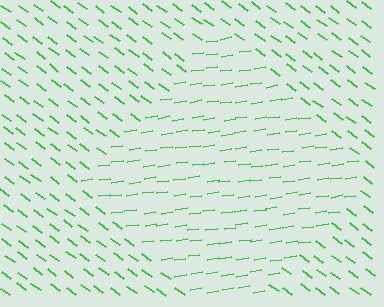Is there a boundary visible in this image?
Yes, there is a texture boundary formed by a change in line orientation.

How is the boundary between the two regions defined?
The boundary is defined purely by a change in line orientation (approximately 45 degrees difference). All lines are the same color and thickness.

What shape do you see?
I see a diamond.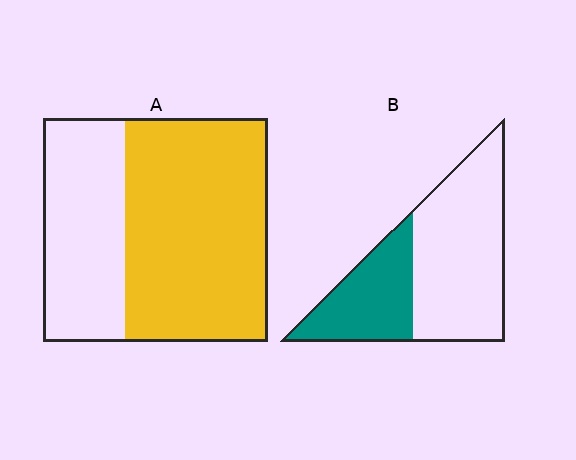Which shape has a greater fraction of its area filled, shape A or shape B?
Shape A.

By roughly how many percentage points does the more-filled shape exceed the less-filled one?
By roughly 30 percentage points (A over B).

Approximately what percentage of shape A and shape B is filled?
A is approximately 65% and B is approximately 35%.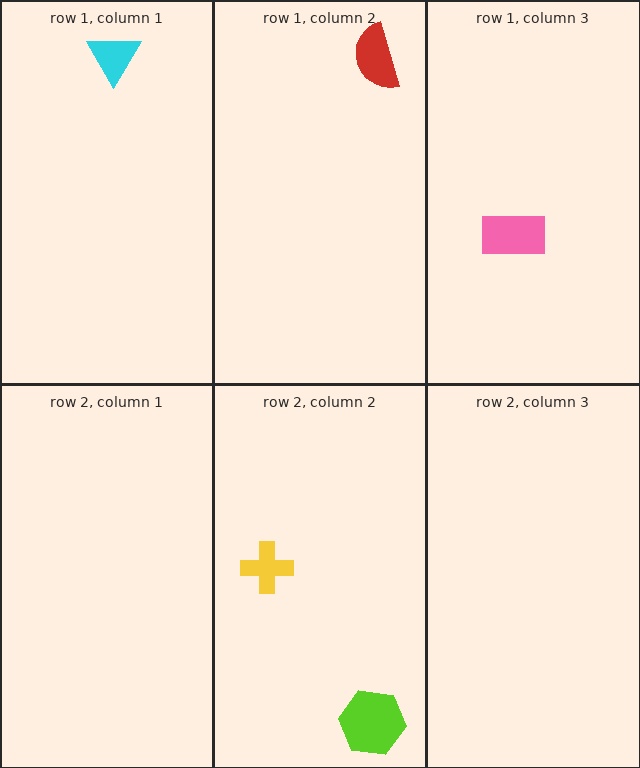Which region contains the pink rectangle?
The row 1, column 3 region.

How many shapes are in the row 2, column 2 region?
2.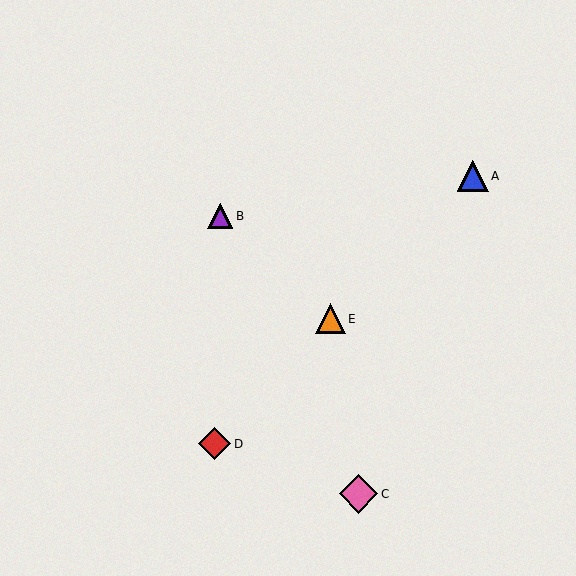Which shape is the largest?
The pink diamond (labeled C) is the largest.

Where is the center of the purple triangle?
The center of the purple triangle is at (220, 216).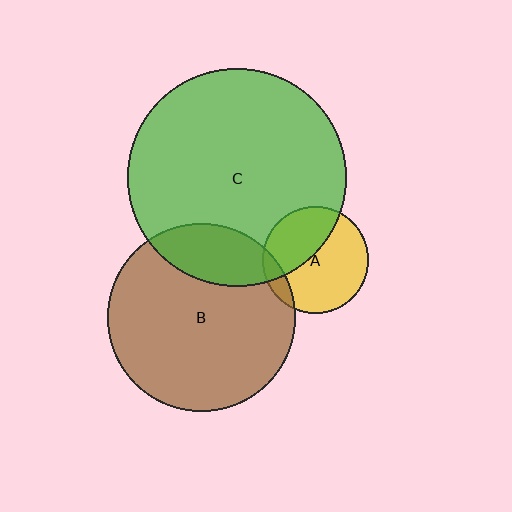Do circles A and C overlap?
Yes.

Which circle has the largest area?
Circle C (green).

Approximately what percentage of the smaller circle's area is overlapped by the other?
Approximately 40%.